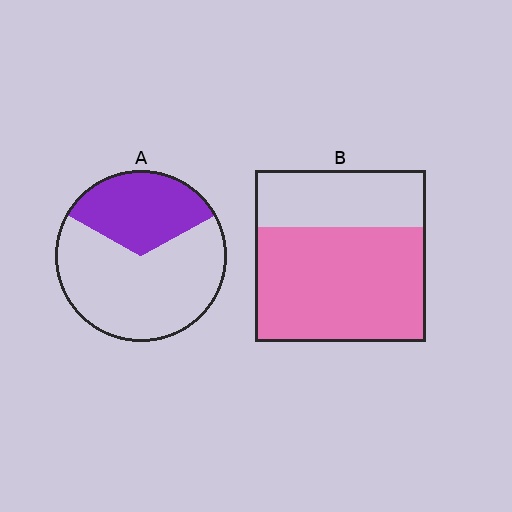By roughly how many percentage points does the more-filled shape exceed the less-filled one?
By roughly 35 percentage points (B over A).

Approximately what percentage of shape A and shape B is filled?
A is approximately 35% and B is approximately 65%.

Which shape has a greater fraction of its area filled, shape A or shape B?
Shape B.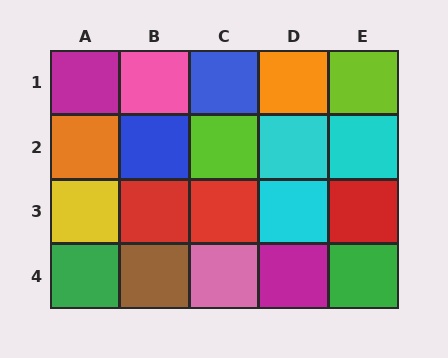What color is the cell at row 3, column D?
Cyan.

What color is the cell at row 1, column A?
Magenta.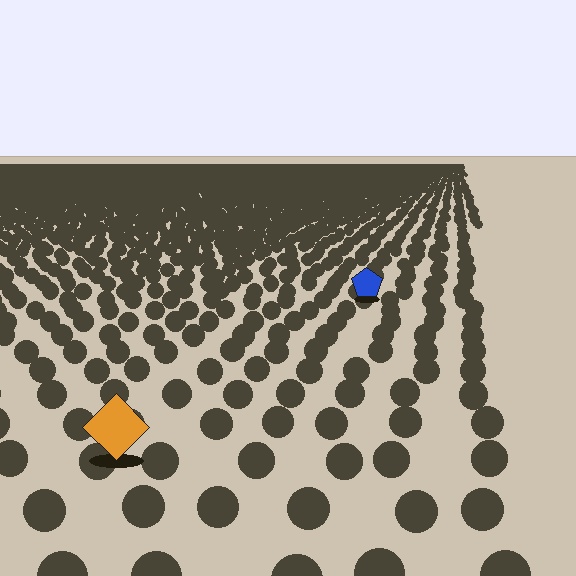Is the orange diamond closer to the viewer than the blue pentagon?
Yes. The orange diamond is closer — you can tell from the texture gradient: the ground texture is coarser near it.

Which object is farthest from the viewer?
The blue pentagon is farthest from the viewer. It appears smaller and the ground texture around it is denser.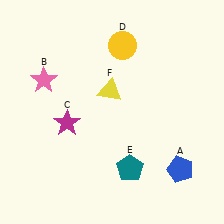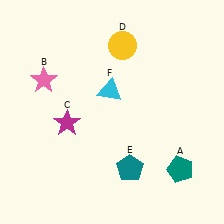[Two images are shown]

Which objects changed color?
A changed from blue to teal. F changed from yellow to cyan.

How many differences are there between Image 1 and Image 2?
There are 2 differences between the two images.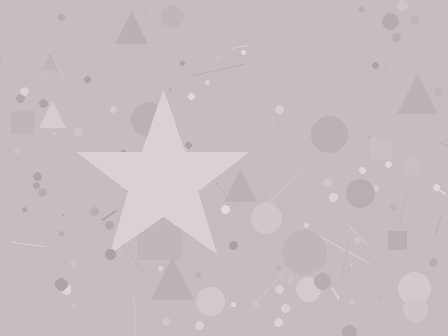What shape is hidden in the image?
A star is hidden in the image.